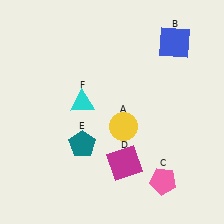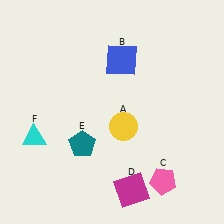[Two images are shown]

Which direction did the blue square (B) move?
The blue square (B) moved left.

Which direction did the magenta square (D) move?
The magenta square (D) moved down.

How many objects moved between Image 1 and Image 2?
3 objects moved between the two images.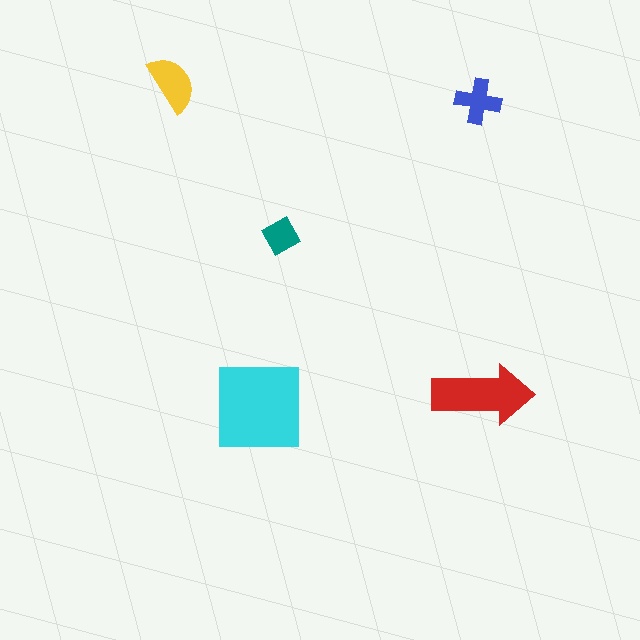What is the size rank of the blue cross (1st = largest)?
4th.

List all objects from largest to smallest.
The cyan square, the red arrow, the yellow semicircle, the blue cross, the teal diamond.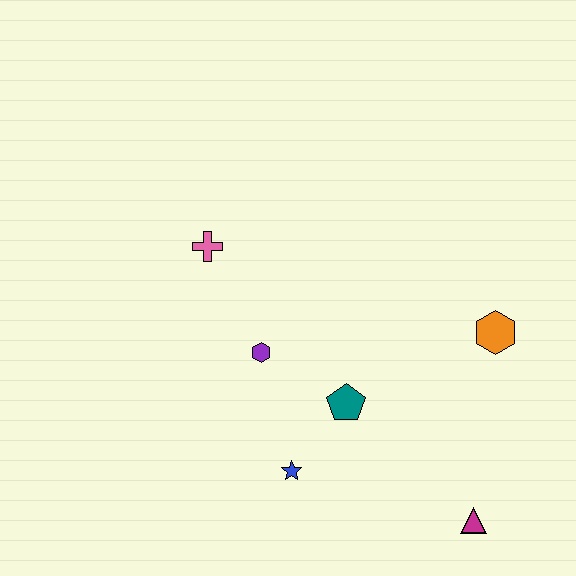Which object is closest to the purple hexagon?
The teal pentagon is closest to the purple hexagon.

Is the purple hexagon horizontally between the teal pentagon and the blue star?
No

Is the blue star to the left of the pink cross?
No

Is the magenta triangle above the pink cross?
No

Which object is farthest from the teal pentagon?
The pink cross is farthest from the teal pentagon.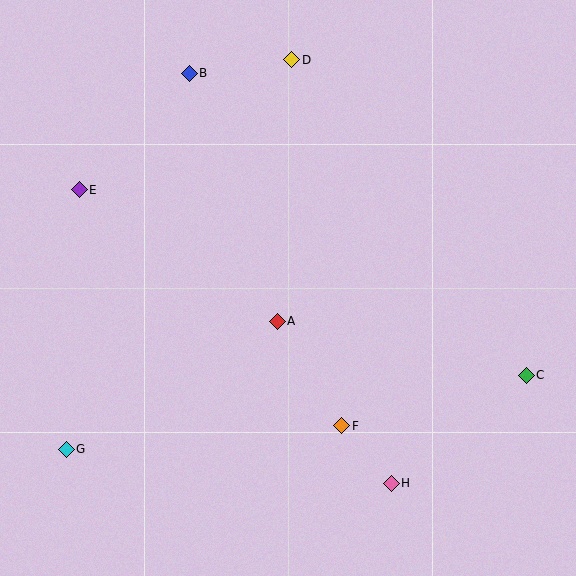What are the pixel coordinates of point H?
Point H is at (391, 483).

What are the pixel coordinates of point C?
Point C is at (526, 375).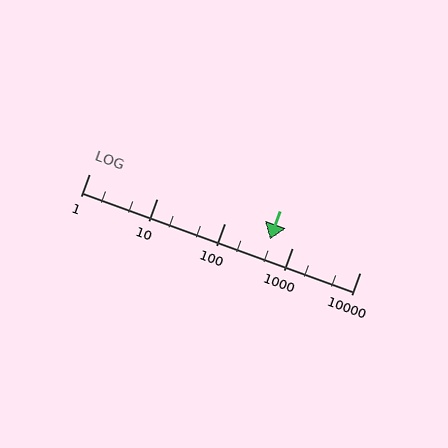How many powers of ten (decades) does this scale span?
The scale spans 4 decades, from 1 to 10000.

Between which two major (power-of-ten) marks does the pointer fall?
The pointer is between 100 and 1000.